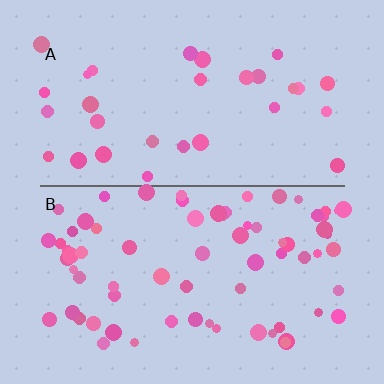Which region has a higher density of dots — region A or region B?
B (the bottom).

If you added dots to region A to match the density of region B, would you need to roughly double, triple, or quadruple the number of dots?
Approximately double.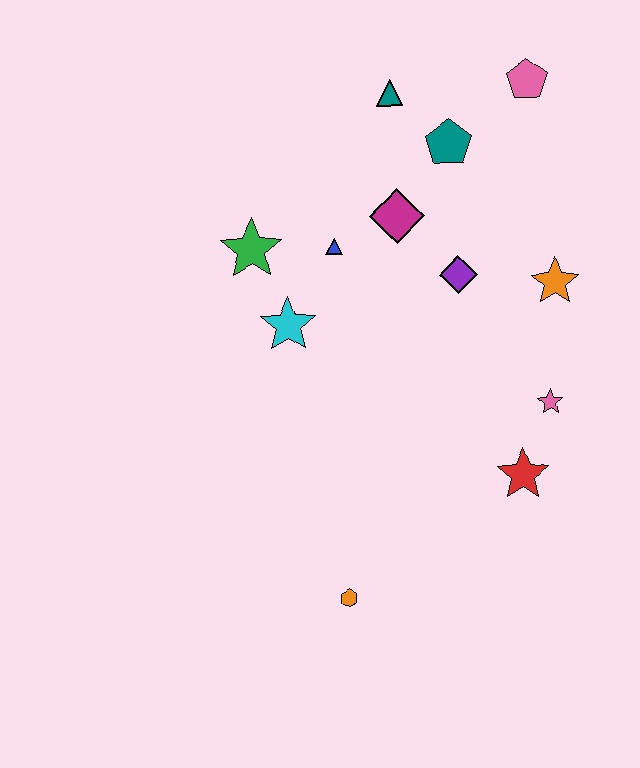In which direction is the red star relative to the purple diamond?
The red star is below the purple diamond.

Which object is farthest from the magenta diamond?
The orange hexagon is farthest from the magenta diamond.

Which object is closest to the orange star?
The purple diamond is closest to the orange star.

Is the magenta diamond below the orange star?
No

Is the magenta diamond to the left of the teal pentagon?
Yes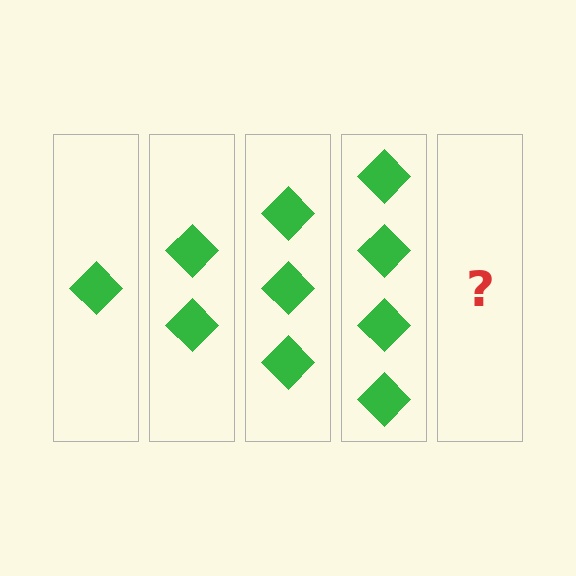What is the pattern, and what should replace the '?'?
The pattern is that each step adds one more diamond. The '?' should be 5 diamonds.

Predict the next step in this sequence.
The next step is 5 diamonds.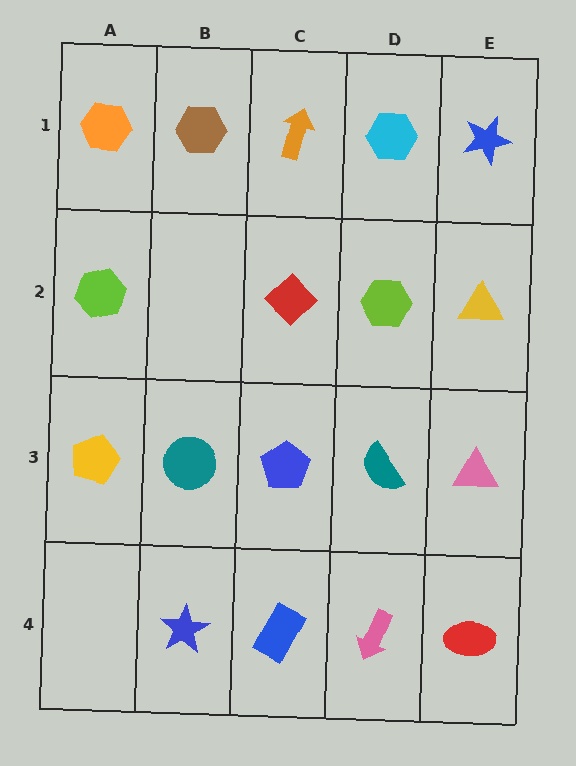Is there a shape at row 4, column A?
No, that cell is empty.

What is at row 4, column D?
A pink arrow.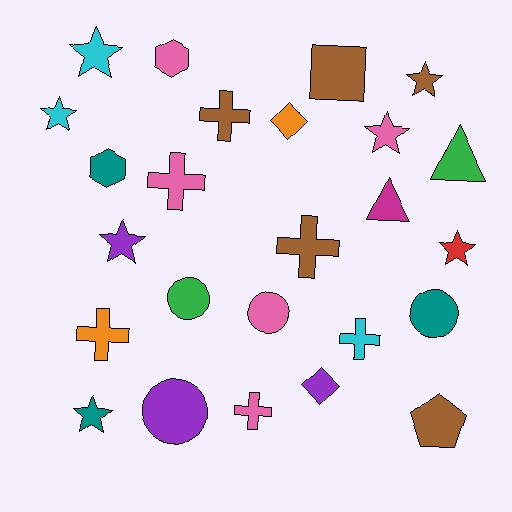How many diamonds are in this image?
There are 2 diamonds.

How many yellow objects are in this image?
There are no yellow objects.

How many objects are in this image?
There are 25 objects.